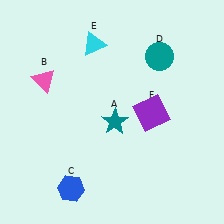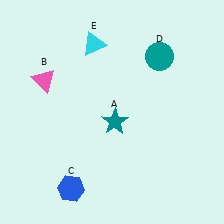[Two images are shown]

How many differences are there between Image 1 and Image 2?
There is 1 difference between the two images.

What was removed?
The purple square (F) was removed in Image 2.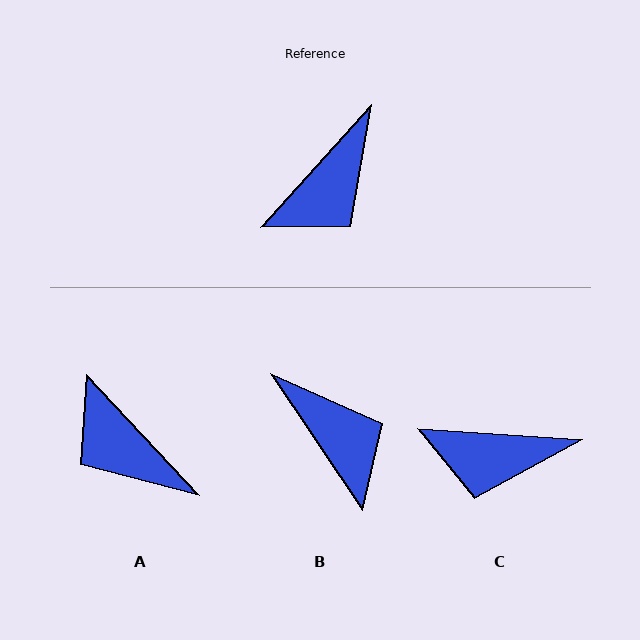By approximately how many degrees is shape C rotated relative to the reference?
Approximately 52 degrees clockwise.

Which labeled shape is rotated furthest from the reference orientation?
A, about 95 degrees away.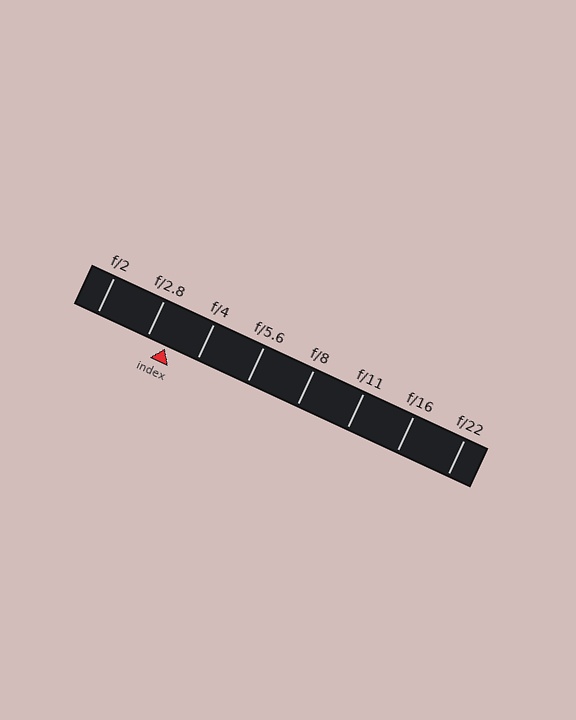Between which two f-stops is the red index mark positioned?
The index mark is between f/2.8 and f/4.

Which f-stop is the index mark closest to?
The index mark is closest to f/2.8.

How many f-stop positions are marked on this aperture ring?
There are 8 f-stop positions marked.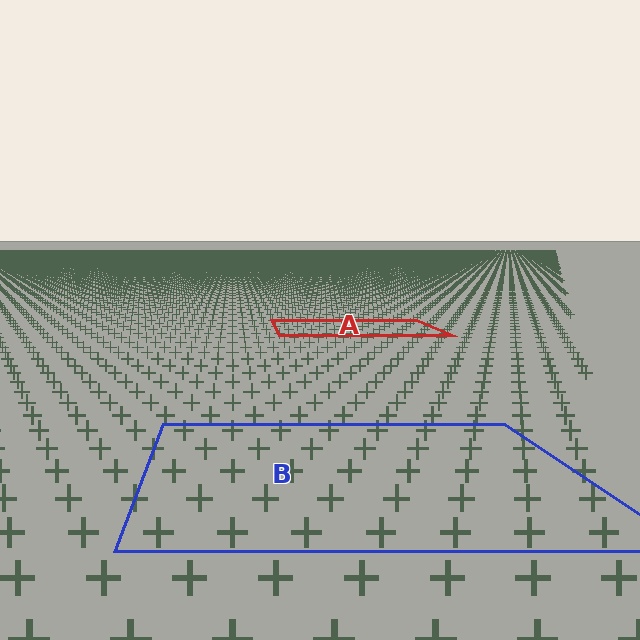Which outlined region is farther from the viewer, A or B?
Region A is farther from the viewer — the texture elements inside it appear smaller and more densely packed.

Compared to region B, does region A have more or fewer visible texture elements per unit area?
Region A has more texture elements per unit area — they are packed more densely because it is farther away.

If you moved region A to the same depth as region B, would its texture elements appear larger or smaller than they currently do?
They would appear larger. At a closer depth, the same texture elements are projected at a bigger on-screen size.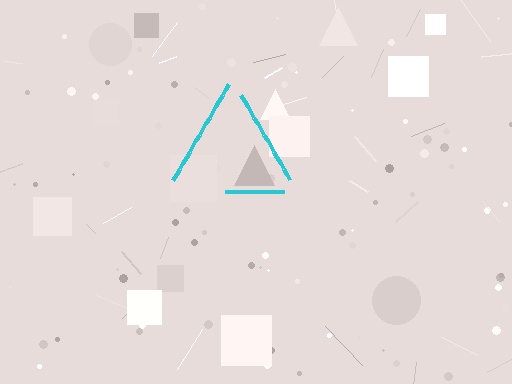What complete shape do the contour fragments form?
The contour fragments form a triangle.